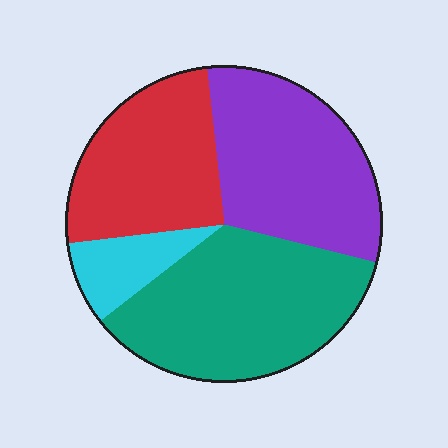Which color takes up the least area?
Cyan, at roughly 10%.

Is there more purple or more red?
Purple.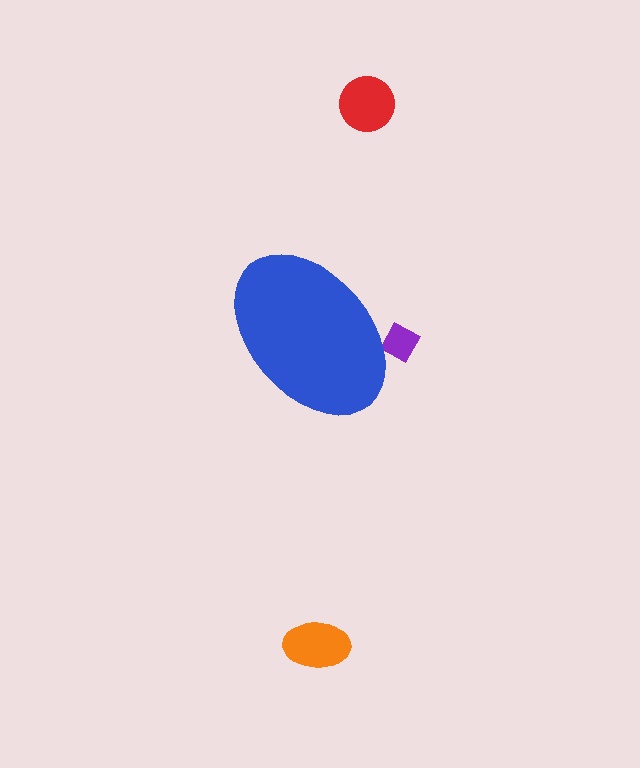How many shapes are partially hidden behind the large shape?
1 shape is partially hidden.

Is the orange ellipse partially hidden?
No, the orange ellipse is fully visible.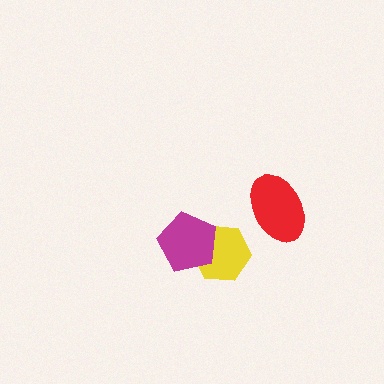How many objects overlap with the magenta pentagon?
1 object overlaps with the magenta pentagon.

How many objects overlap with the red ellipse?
0 objects overlap with the red ellipse.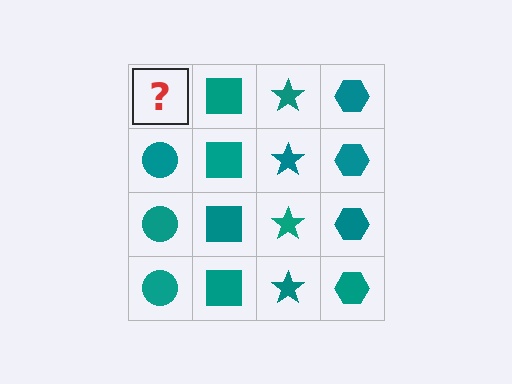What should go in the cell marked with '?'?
The missing cell should contain a teal circle.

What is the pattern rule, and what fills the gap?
The rule is that each column has a consistent shape. The gap should be filled with a teal circle.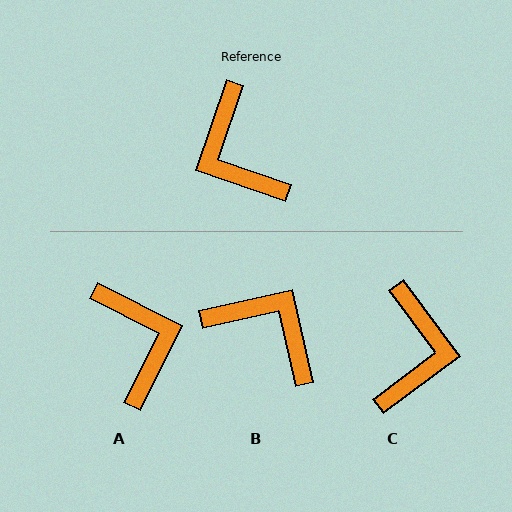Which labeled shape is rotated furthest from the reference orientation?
A, about 172 degrees away.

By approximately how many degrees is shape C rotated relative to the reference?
Approximately 145 degrees counter-clockwise.